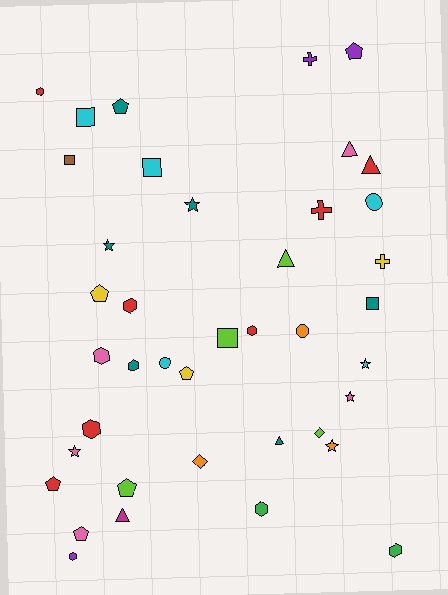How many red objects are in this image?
There are 7 red objects.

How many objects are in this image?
There are 40 objects.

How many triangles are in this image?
There are 5 triangles.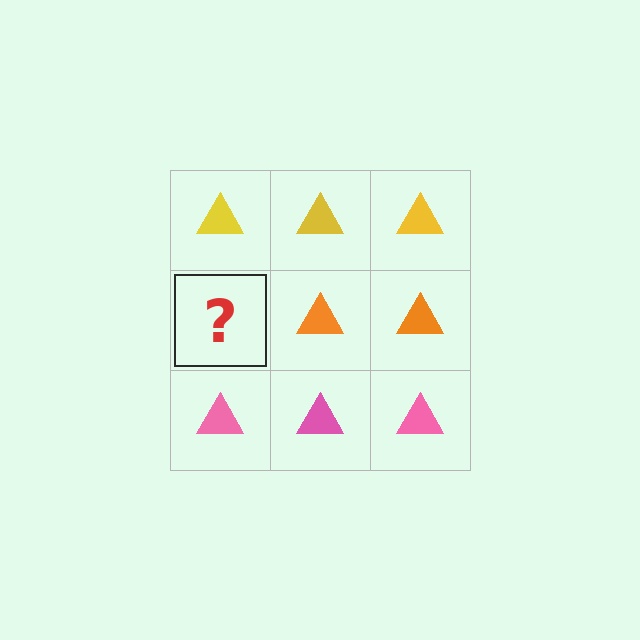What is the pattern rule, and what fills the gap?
The rule is that each row has a consistent color. The gap should be filled with an orange triangle.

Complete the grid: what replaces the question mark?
The question mark should be replaced with an orange triangle.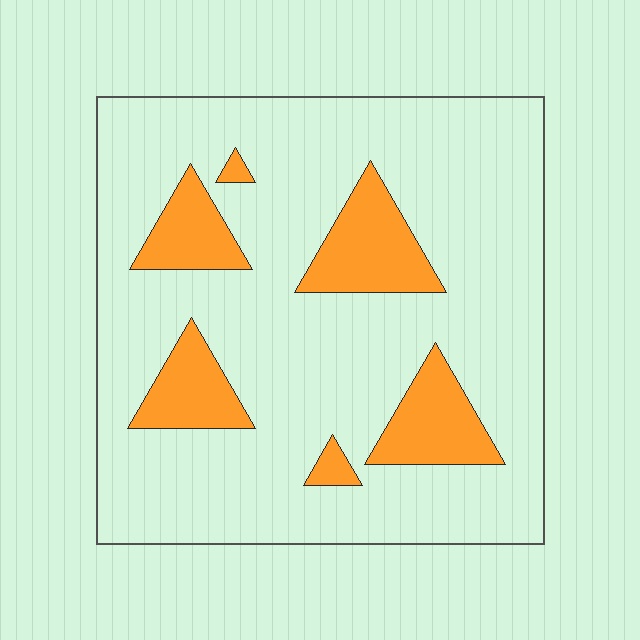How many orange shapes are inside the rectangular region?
6.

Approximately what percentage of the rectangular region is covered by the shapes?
Approximately 20%.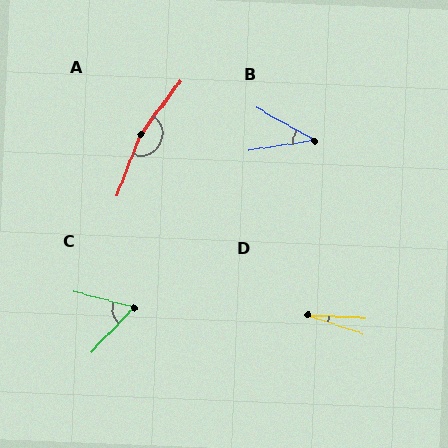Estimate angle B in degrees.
Approximately 38 degrees.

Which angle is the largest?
A, at approximately 165 degrees.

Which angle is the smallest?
D, at approximately 16 degrees.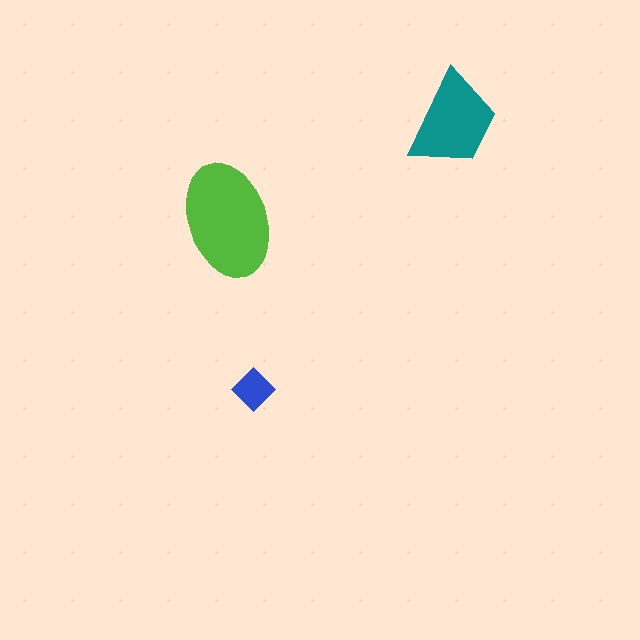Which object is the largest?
The lime ellipse.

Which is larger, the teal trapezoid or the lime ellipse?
The lime ellipse.